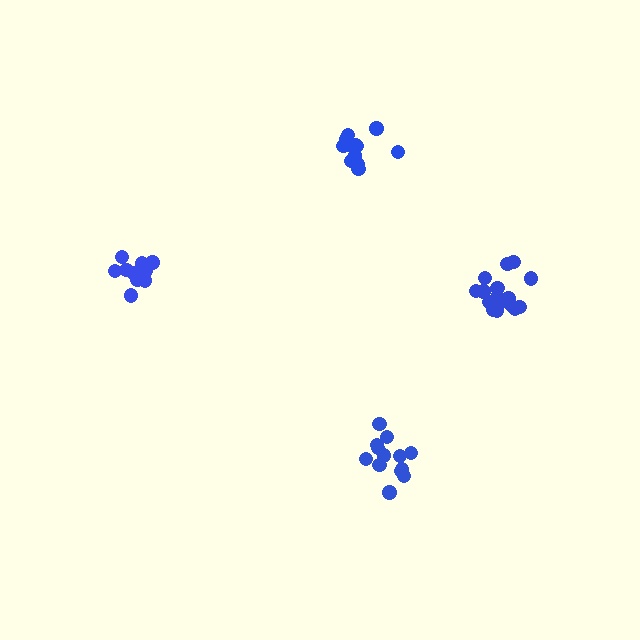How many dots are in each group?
Group 1: 13 dots, Group 2: 11 dots, Group 3: 13 dots, Group 4: 16 dots (53 total).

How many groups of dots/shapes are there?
There are 4 groups.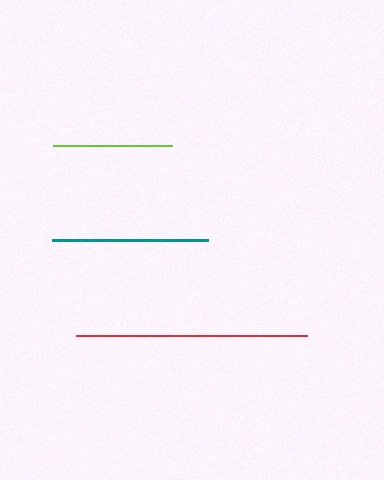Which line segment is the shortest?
The lime line is the shortest at approximately 119 pixels.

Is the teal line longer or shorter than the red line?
The red line is longer than the teal line.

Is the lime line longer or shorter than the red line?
The red line is longer than the lime line.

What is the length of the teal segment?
The teal segment is approximately 156 pixels long.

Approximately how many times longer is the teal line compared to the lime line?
The teal line is approximately 1.3 times the length of the lime line.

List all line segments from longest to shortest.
From longest to shortest: red, teal, lime.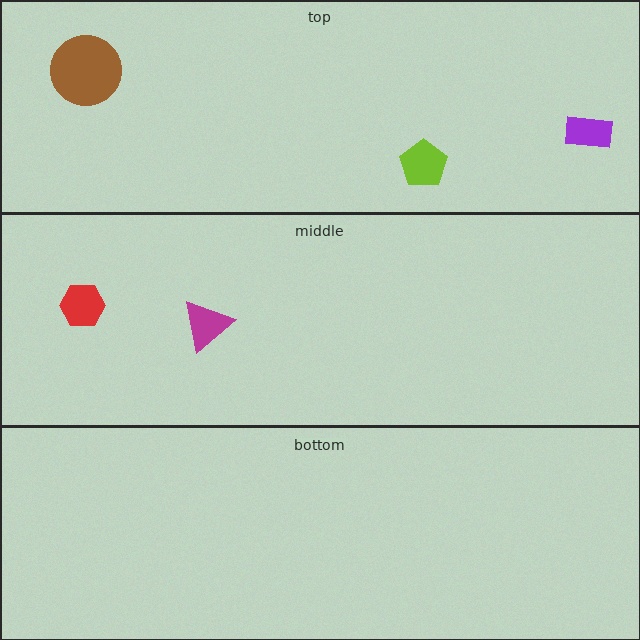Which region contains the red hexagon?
The middle region.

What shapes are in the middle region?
The red hexagon, the magenta triangle.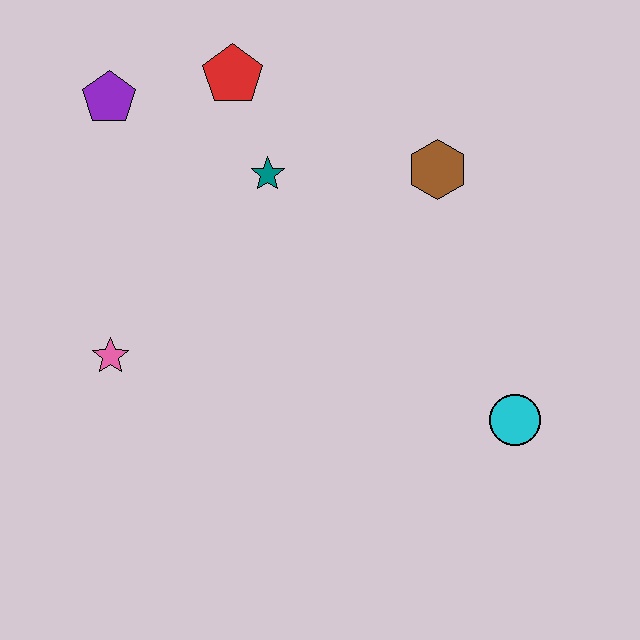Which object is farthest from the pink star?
The cyan circle is farthest from the pink star.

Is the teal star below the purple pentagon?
Yes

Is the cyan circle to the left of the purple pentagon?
No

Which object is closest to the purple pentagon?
The red pentagon is closest to the purple pentagon.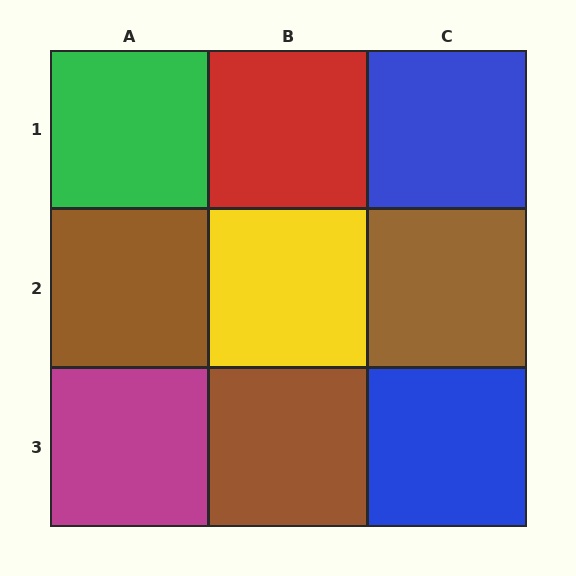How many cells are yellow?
1 cell is yellow.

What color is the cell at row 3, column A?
Magenta.